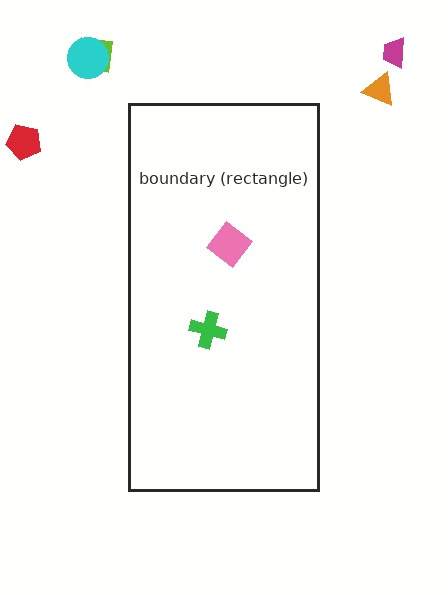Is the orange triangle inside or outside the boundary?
Outside.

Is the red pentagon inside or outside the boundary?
Outside.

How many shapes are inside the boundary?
2 inside, 5 outside.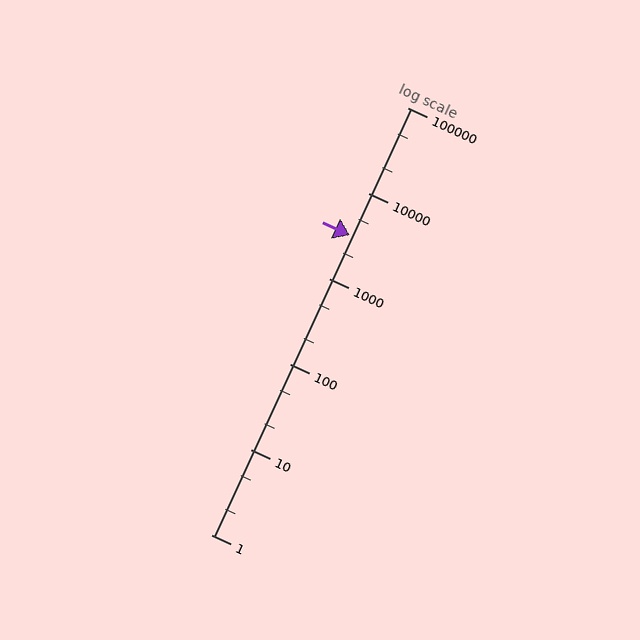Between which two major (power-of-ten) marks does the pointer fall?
The pointer is between 1000 and 10000.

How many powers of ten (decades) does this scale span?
The scale spans 5 decades, from 1 to 100000.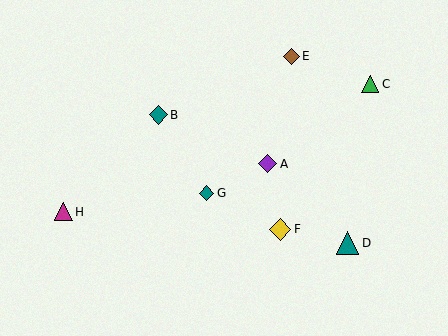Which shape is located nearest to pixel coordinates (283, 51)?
The brown diamond (labeled E) at (291, 56) is nearest to that location.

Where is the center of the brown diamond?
The center of the brown diamond is at (291, 56).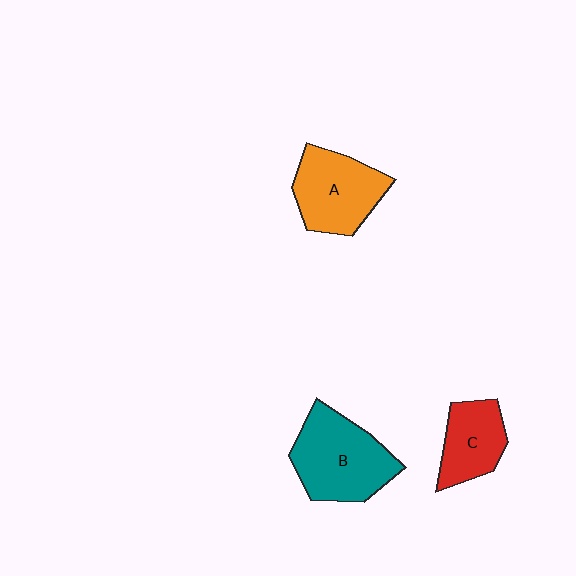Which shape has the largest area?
Shape B (teal).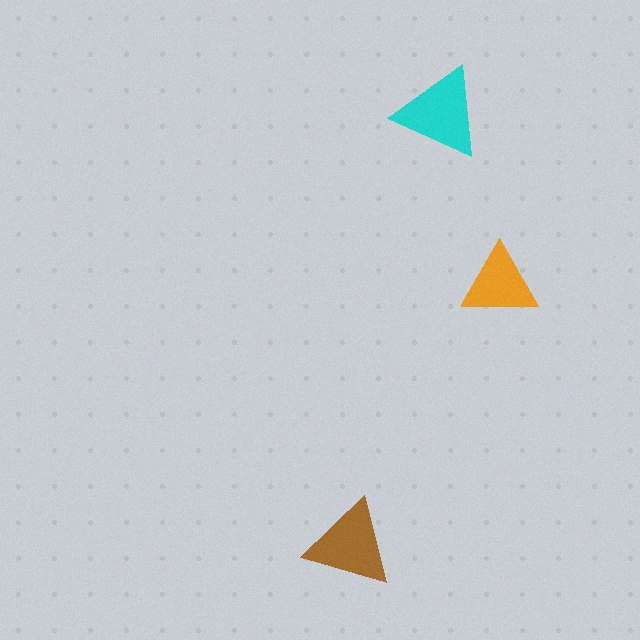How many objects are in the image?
There are 3 objects in the image.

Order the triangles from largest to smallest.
the cyan one, the brown one, the orange one.